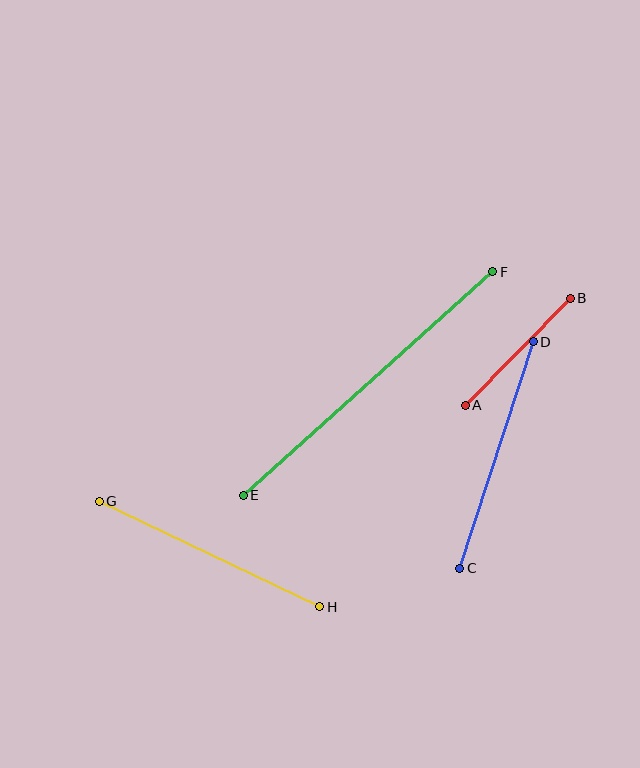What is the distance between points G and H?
The distance is approximately 244 pixels.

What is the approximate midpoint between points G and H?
The midpoint is at approximately (209, 554) pixels.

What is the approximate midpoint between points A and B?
The midpoint is at approximately (518, 352) pixels.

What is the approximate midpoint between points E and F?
The midpoint is at approximately (368, 384) pixels.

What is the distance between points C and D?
The distance is approximately 238 pixels.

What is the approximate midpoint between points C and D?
The midpoint is at approximately (496, 455) pixels.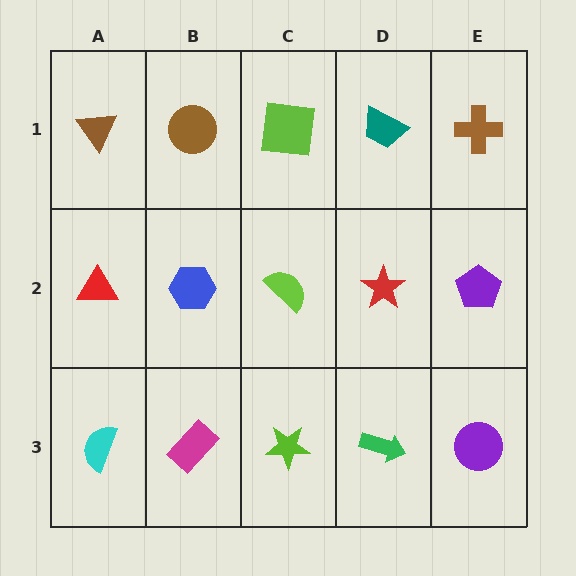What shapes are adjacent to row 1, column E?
A purple pentagon (row 2, column E), a teal trapezoid (row 1, column D).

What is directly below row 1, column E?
A purple pentagon.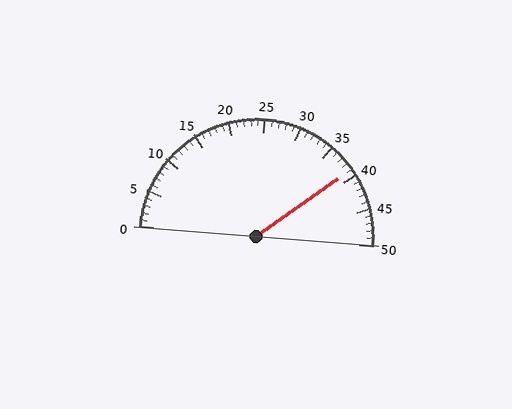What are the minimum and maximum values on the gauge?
The gauge ranges from 0 to 50.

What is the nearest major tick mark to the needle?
The nearest major tick mark is 40.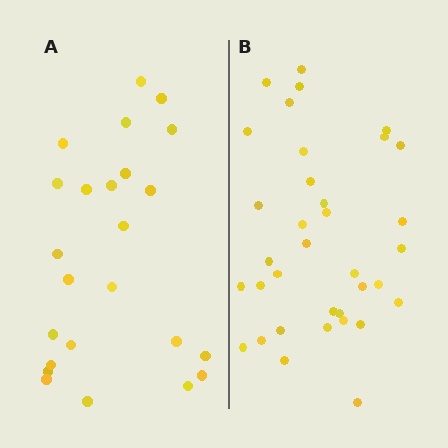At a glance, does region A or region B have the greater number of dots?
Region B (the right region) has more dots.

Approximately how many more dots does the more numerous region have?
Region B has roughly 12 or so more dots than region A.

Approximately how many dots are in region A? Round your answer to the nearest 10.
About 20 dots. (The exact count is 24, which rounds to 20.)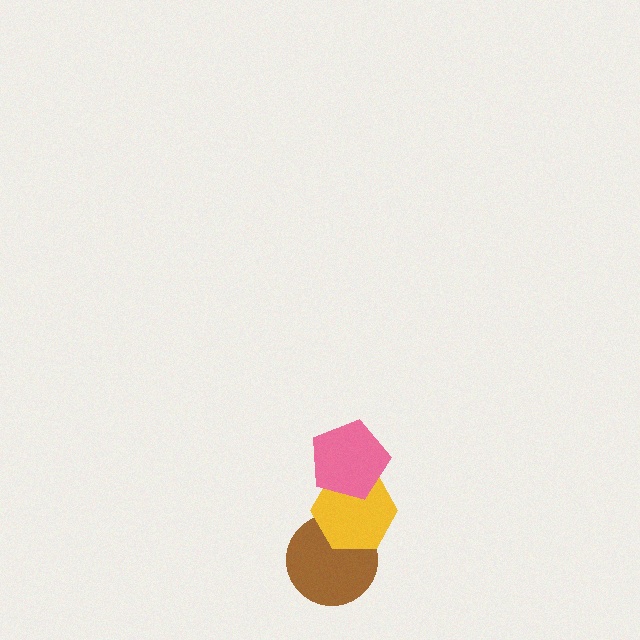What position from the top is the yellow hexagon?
The yellow hexagon is 2nd from the top.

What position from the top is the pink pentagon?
The pink pentagon is 1st from the top.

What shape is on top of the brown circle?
The yellow hexagon is on top of the brown circle.